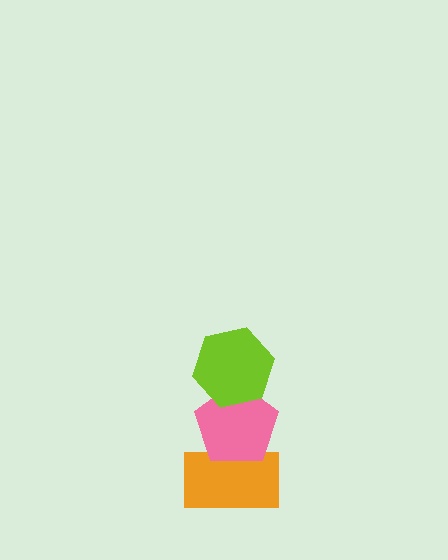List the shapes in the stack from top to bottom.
From top to bottom: the lime hexagon, the pink pentagon, the orange rectangle.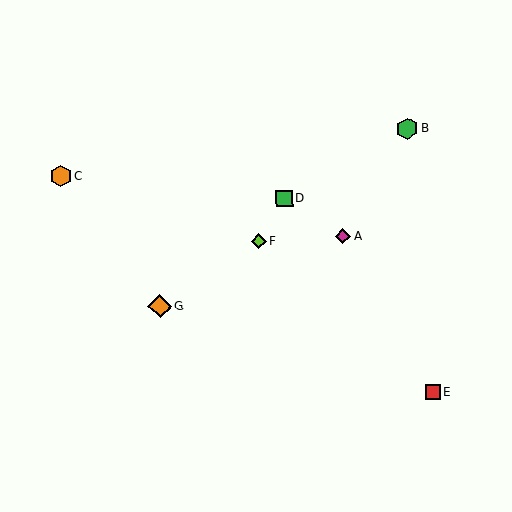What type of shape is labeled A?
Shape A is a magenta diamond.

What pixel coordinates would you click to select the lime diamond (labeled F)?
Click at (259, 241) to select the lime diamond F.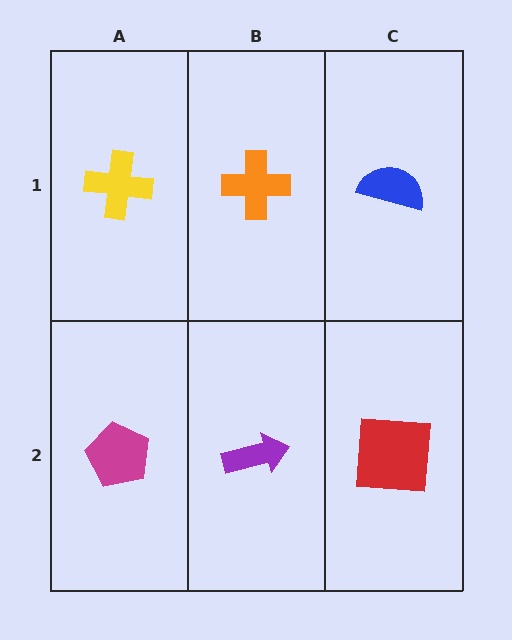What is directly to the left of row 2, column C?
A purple arrow.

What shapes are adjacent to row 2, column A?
A yellow cross (row 1, column A), a purple arrow (row 2, column B).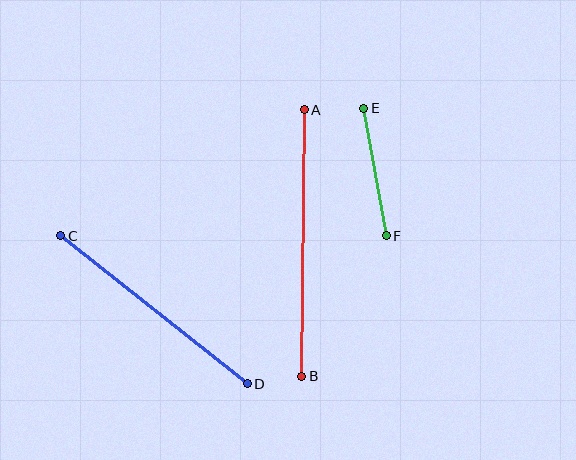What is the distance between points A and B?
The distance is approximately 266 pixels.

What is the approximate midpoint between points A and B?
The midpoint is at approximately (303, 243) pixels.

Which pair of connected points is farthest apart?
Points A and B are farthest apart.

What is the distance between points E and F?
The distance is approximately 129 pixels.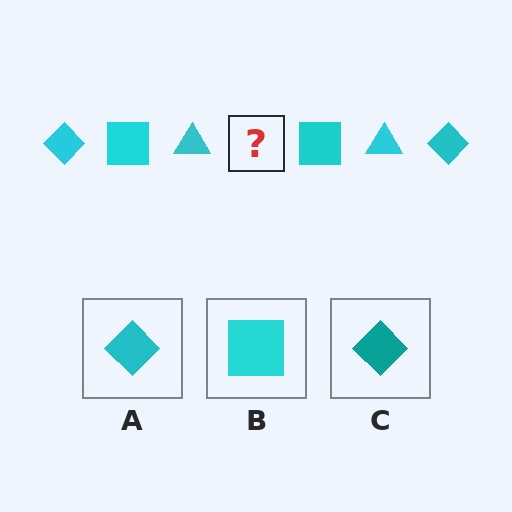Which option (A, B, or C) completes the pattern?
A.